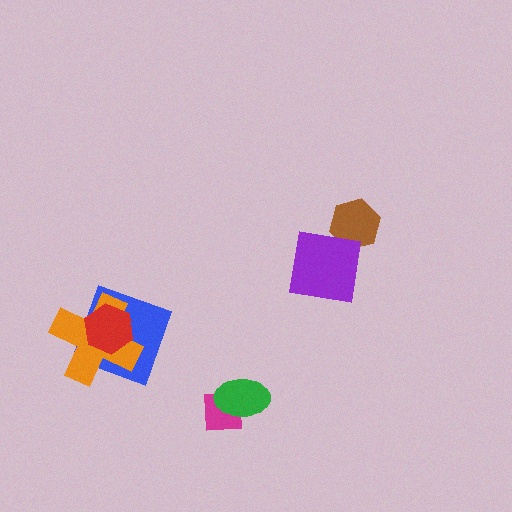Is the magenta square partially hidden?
Yes, it is partially covered by another shape.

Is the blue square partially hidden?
Yes, it is partially covered by another shape.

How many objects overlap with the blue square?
2 objects overlap with the blue square.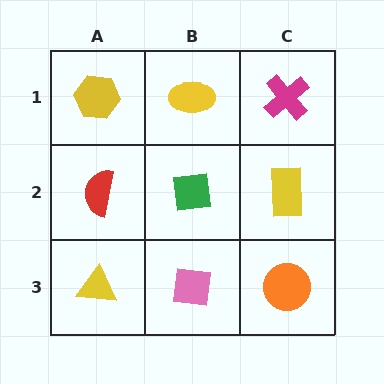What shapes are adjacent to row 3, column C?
A yellow rectangle (row 2, column C), a pink square (row 3, column B).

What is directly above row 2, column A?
A yellow hexagon.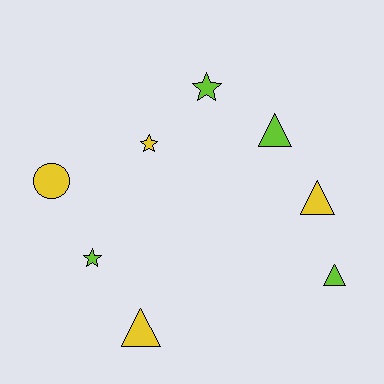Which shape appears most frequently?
Triangle, with 4 objects.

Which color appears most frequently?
Lime, with 4 objects.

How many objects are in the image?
There are 8 objects.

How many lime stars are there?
There are 2 lime stars.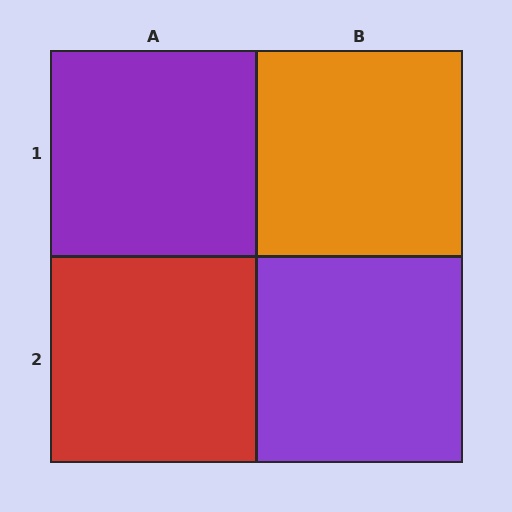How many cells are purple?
2 cells are purple.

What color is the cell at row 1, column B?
Orange.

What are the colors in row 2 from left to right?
Red, purple.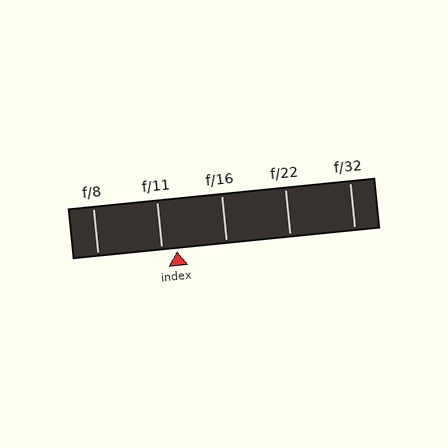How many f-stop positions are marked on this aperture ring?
There are 5 f-stop positions marked.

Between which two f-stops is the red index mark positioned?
The index mark is between f/11 and f/16.